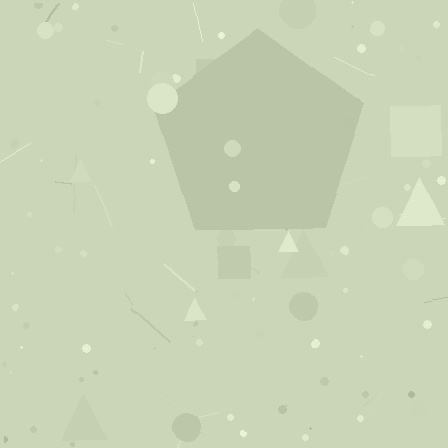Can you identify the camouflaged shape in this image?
The camouflaged shape is a pentagon.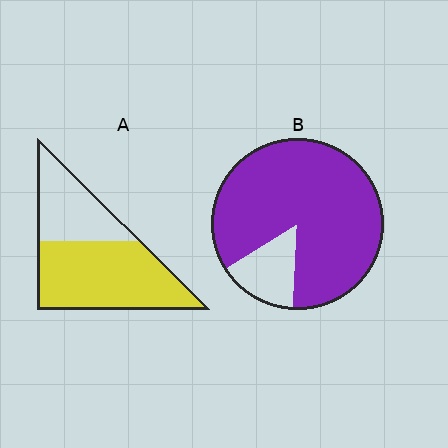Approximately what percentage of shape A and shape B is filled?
A is approximately 65% and B is approximately 85%.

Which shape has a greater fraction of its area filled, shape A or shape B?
Shape B.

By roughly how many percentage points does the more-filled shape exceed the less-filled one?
By roughly 20 percentage points (B over A).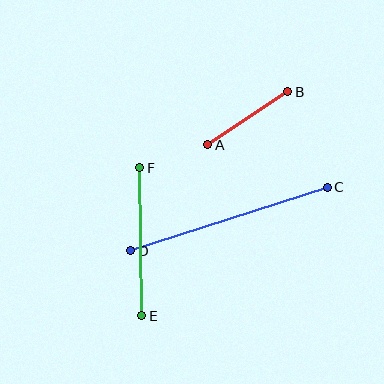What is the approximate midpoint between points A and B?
The midpoint is at approximately (248, 118) pixels.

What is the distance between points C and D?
The distance is approximately 207 pixels.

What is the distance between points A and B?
The distance is approximately 96 pixels.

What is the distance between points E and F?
The distance is approximately 148 pixels.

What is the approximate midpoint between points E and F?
The midpoint is at approximately (141, 242) pixels.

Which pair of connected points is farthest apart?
Points C and D are farthest apart.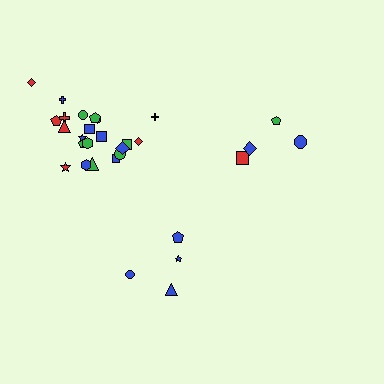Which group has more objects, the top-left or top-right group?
The top-left group.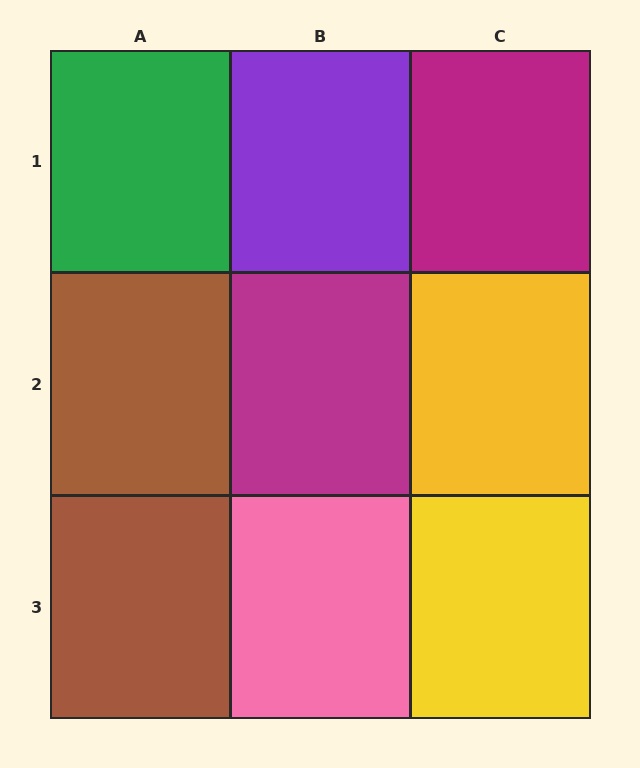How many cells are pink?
1 cell is pink.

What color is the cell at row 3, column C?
Yellow.